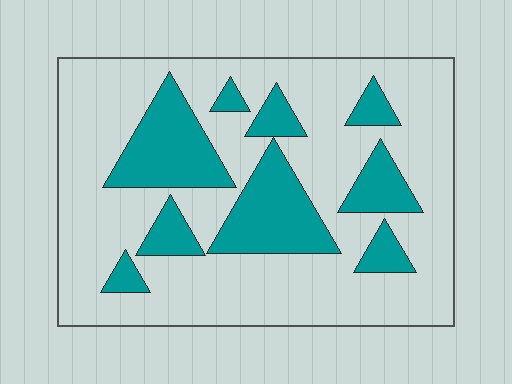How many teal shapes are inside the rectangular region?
9.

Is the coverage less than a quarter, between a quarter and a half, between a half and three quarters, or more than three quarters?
Between a quarter and a half.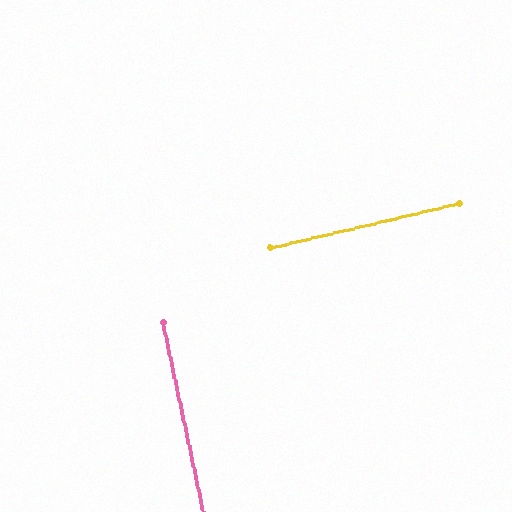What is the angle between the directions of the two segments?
Approximately 89 degrees.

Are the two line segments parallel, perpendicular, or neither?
Perpendicular — they meet at approximately 89°.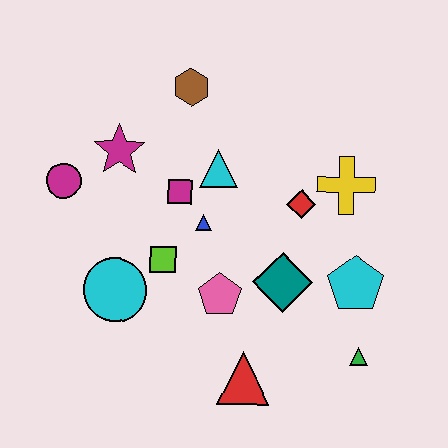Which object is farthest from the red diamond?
The magenta circle is farthest from the red diamond.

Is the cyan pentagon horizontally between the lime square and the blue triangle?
No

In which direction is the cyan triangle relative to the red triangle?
The cyan triangle is above the red triangle.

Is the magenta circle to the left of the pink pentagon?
Yes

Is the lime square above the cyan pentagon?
Yes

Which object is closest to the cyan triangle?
The magenta square is closest to the cyan triangle.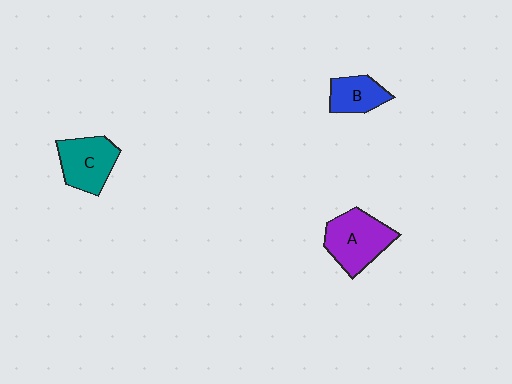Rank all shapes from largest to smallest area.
From largest to smallest: A (purple), C (teal), B (blue).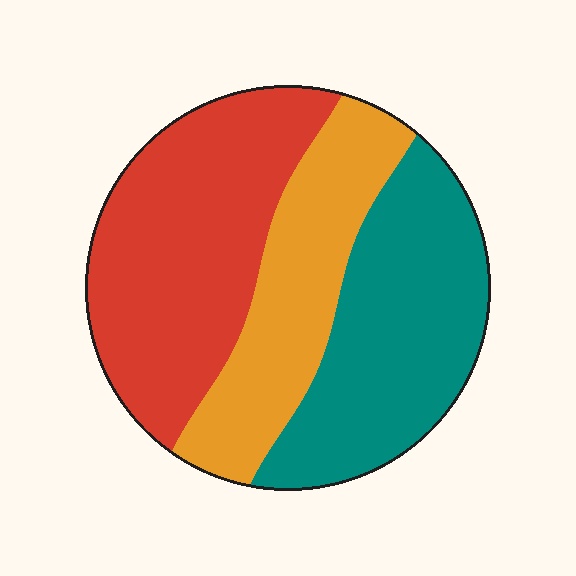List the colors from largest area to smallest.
From largest to smallest: red, teal, orange.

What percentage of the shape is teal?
Teal covers about 35% of the shape.